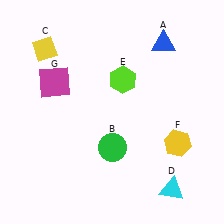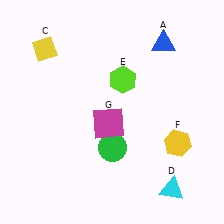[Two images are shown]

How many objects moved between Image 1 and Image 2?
1 object moved between the two images.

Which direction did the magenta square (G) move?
The magenta square (G) moved right.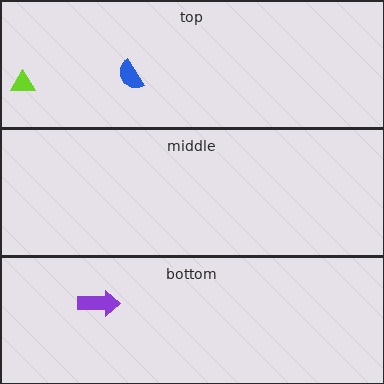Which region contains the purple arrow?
The bottom region.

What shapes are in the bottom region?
The purple arrow.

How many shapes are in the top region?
2.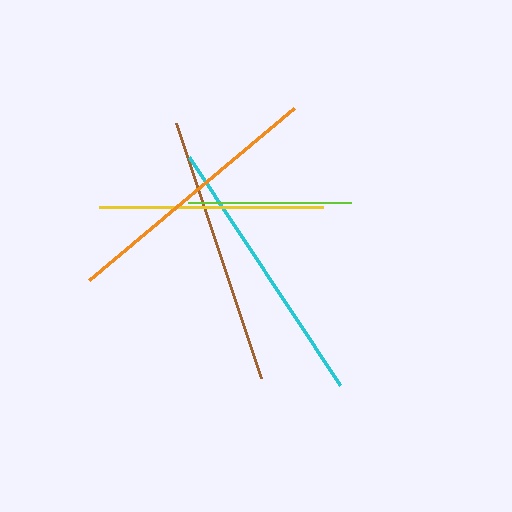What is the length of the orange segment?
The orange segment is approximately 267 pixels long.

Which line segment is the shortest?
The lime line is the shortest at approximately 163 pixels.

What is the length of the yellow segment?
The yellow segment is approximately 223 pixels long.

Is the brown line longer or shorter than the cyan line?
The cyan line is longer than the brown line.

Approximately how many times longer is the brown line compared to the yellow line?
The brown line is approximately 1.2 times the length of the yellow line.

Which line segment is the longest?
The cyan line is the longest at approximately 274 pixels.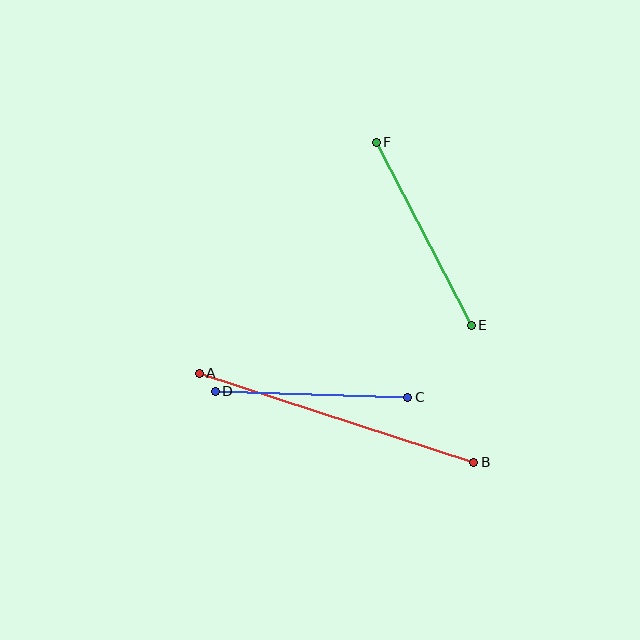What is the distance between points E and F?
The distance is approximately 206 pixels.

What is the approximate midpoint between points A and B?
The midpoint is at approximately (336, 418) pixels.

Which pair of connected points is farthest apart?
Points A and B are farthest apart.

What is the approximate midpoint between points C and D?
The midpoint is at approximately (312, 394) pixels.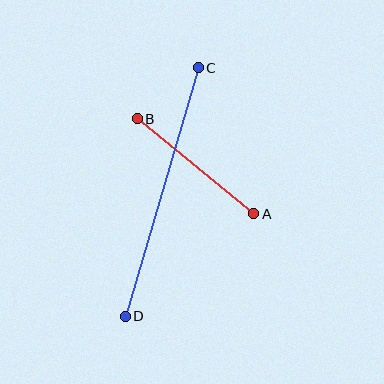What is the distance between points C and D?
The distance is approximately 259 pixels.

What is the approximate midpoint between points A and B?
The midpoint is at approximately (195, 166) pixels.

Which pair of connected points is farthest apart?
Points C and D are farthest apart.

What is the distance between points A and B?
The distance is approximately 150 pixels.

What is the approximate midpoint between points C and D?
The midpoint is at approximately (162, 192) pixels.